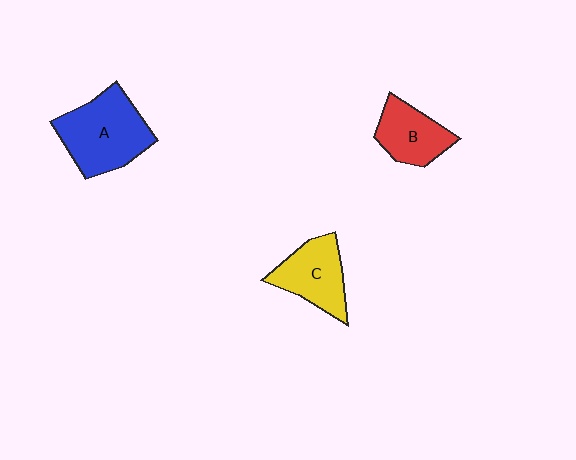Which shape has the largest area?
Shape A (blue).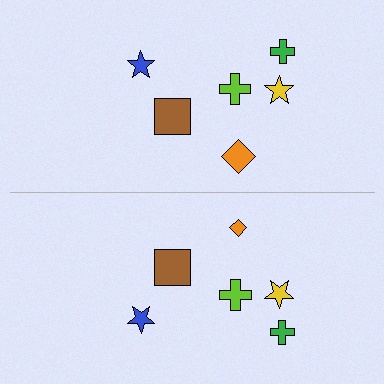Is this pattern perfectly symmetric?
No, the pattern is not perfectly symmetric. The orange diamond on the bottom side has a different size than its mirror counterpart.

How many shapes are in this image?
There are 12 shapes in this image.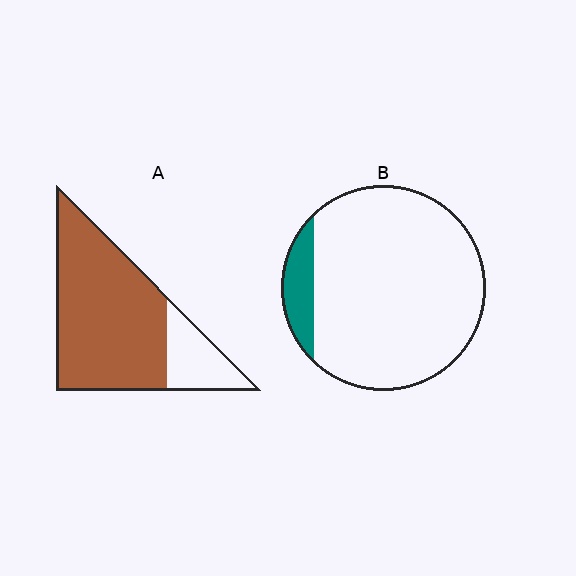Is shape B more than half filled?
No.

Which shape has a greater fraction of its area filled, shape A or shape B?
Shape A.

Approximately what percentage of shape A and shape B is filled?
A is approximately 80% and B is approximately 10%.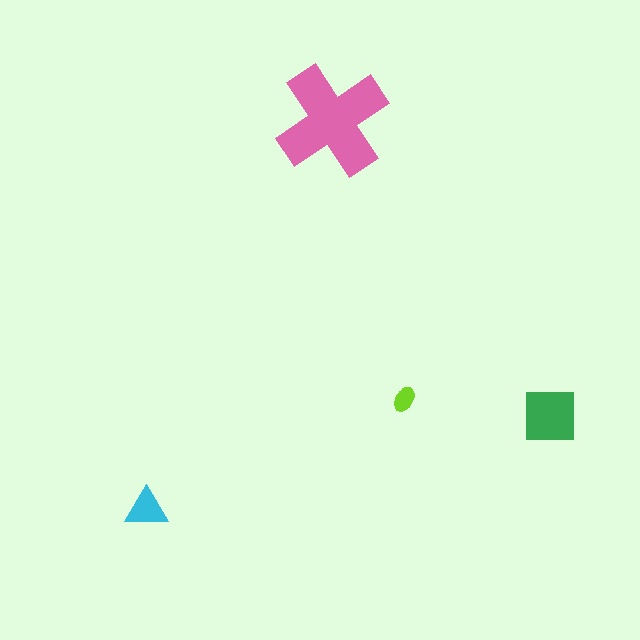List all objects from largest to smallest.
The pink cross, the green square, the cyan triangle, the lime ellipse.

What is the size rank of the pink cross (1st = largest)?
1st.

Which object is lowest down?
The cyan triangle is bottommost.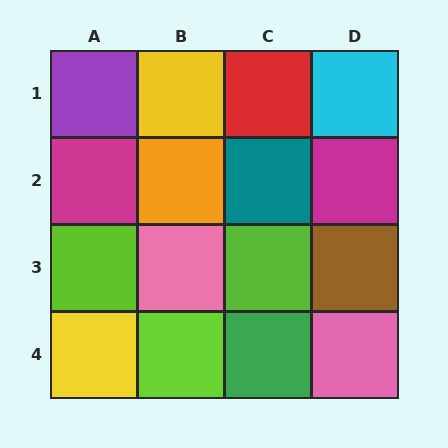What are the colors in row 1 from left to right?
Purple, yellow, red, cyan.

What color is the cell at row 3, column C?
Lime.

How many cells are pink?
2 cells are pink.